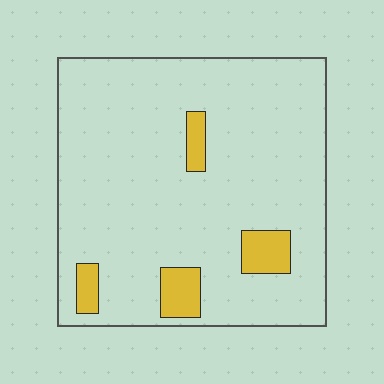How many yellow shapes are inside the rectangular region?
4.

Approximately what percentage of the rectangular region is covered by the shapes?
Approximately 10%.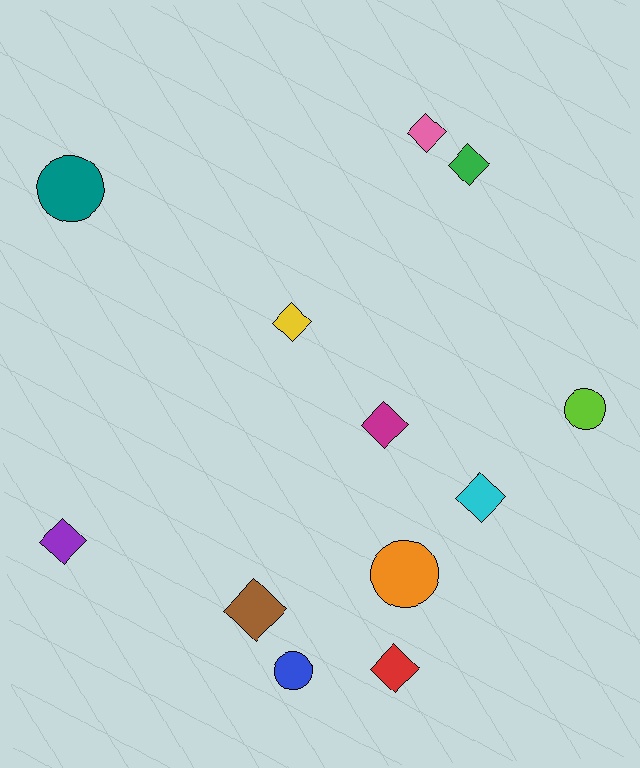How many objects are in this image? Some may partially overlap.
There are 12 objects.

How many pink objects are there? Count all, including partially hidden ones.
There is 1 pink object.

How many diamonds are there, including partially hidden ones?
There are 8 diamonds.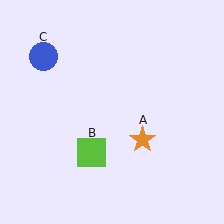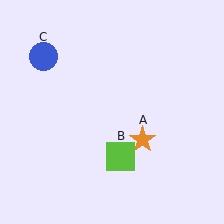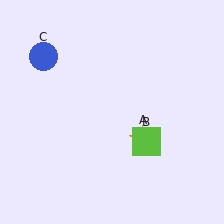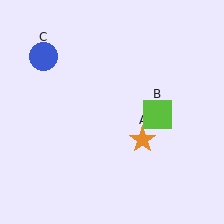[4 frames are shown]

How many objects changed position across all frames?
1 object changed position: lime square (object B).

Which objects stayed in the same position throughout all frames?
Orange star (object A) and blue circle (object C) remained stationary.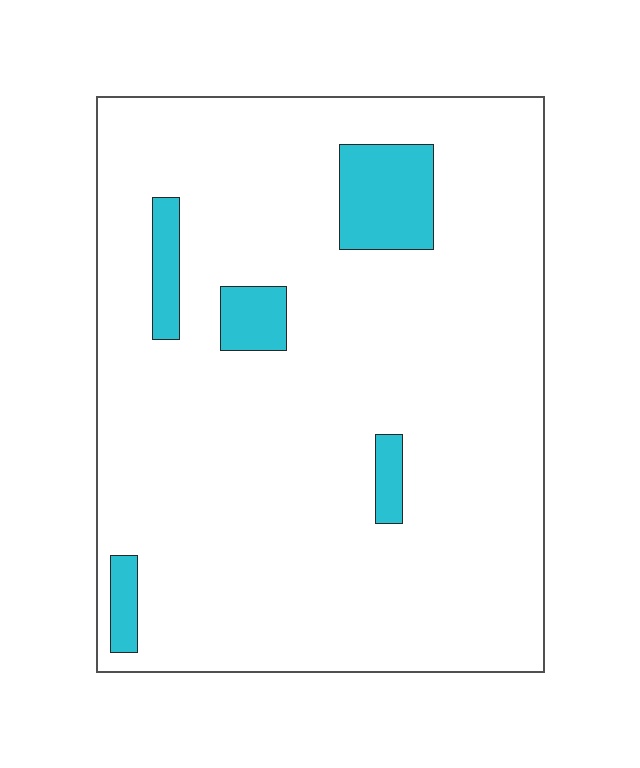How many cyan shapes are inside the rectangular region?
5.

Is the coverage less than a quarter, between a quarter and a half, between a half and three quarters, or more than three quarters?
Less than a quarter.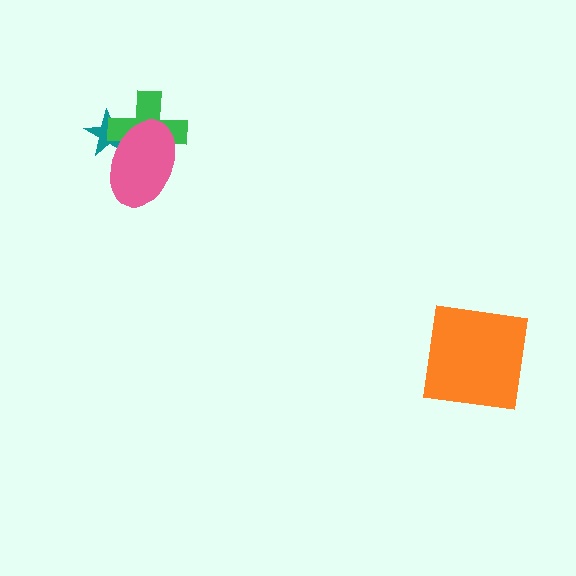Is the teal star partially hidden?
Yes, it is partially covered by another shape.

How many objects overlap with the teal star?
2 objects overlap with the teal star.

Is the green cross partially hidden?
Yes, it is partially covered by another shape.